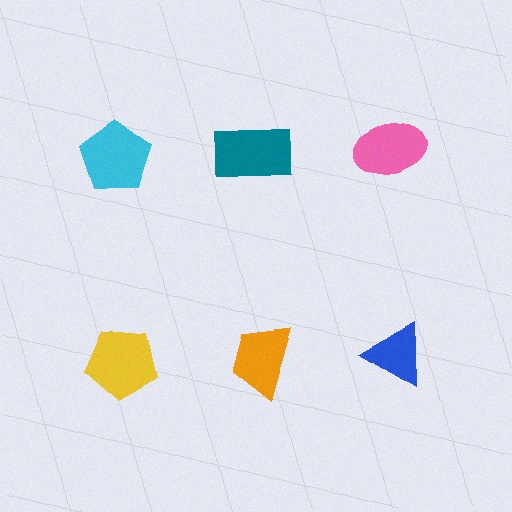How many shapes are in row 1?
3 shapes.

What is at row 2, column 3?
A blue triangle.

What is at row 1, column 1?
A cyan pentagon.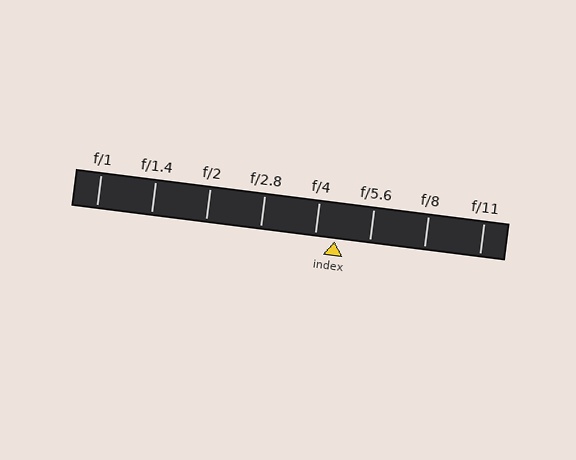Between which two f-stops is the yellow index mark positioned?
The index mark is between f/4 and f/5.6.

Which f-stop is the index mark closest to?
The index mark is closest to f/4.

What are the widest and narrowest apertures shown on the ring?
The widest aperture shown is f/1 and the narrowest is f/11.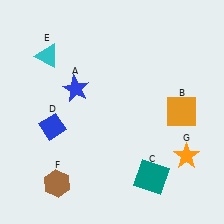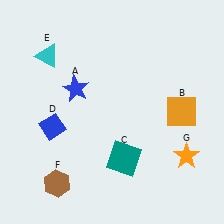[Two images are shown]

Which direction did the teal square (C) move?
The teal square (C) moved left.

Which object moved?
The teal square (C) moved left.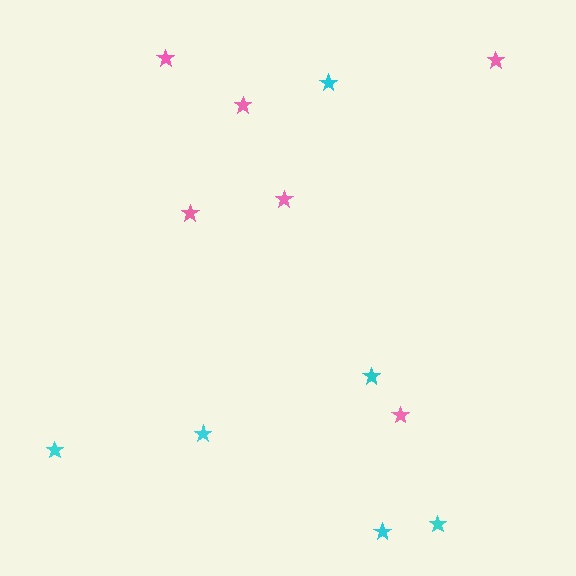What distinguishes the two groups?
There are 2 groups: one group of pink stars (6) and one group of cyan stars (6).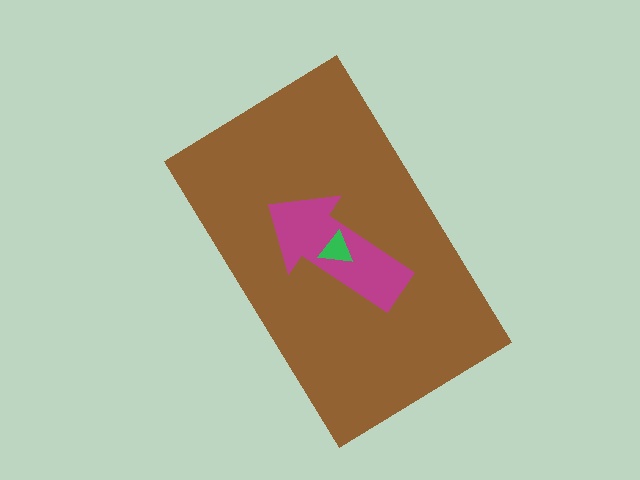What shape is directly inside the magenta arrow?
The green triangle.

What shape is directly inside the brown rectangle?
The magenta arrow.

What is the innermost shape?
The green triangle.